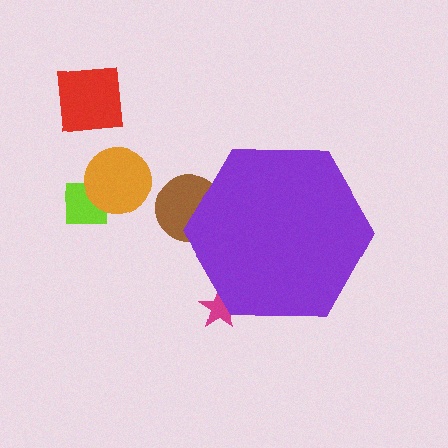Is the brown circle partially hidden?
Yes, the brown circle is partially hidden behind the purple hexagon.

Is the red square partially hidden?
No, the red square is fully visible.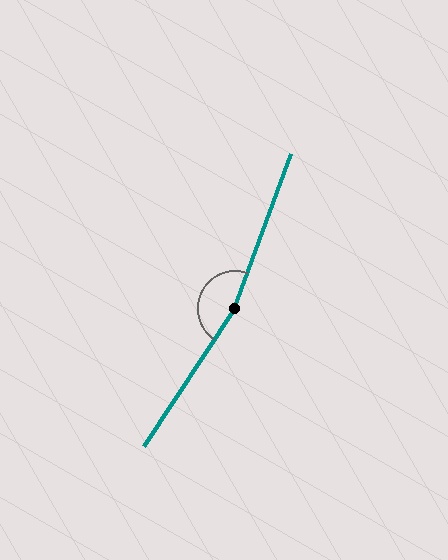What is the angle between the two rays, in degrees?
Approximately 166 degrees.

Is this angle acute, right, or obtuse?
It is obtuse.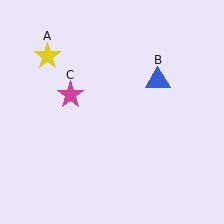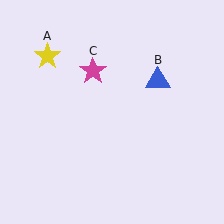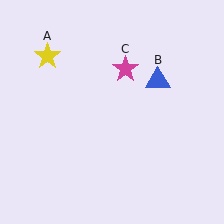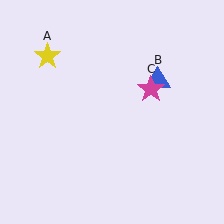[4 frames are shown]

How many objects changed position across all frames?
1 object changed position: magenta star (object C).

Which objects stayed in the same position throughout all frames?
Yellow star (object A) and blue triangle (object B) remained stationary.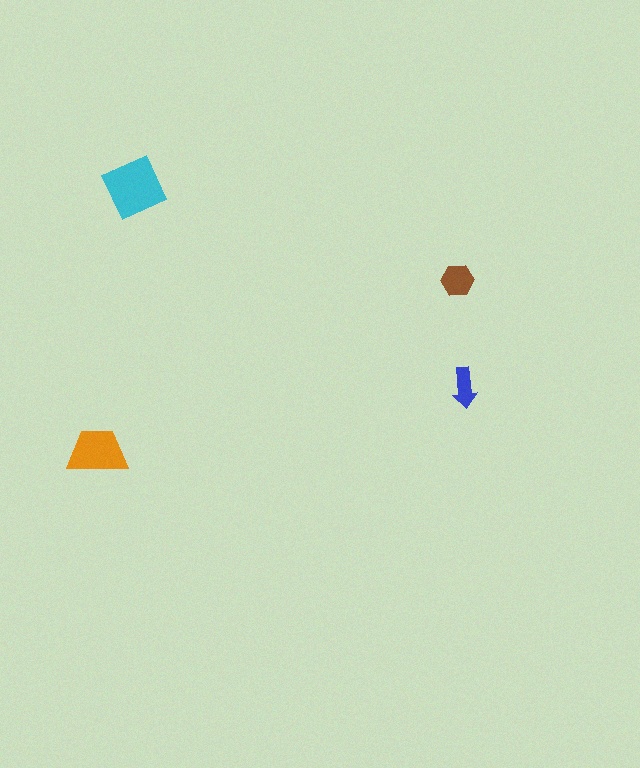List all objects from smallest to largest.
The blue arrow, the brown hexagon, the orange trapezoid, the cyan diamond.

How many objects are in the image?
There are 4 objects in the image.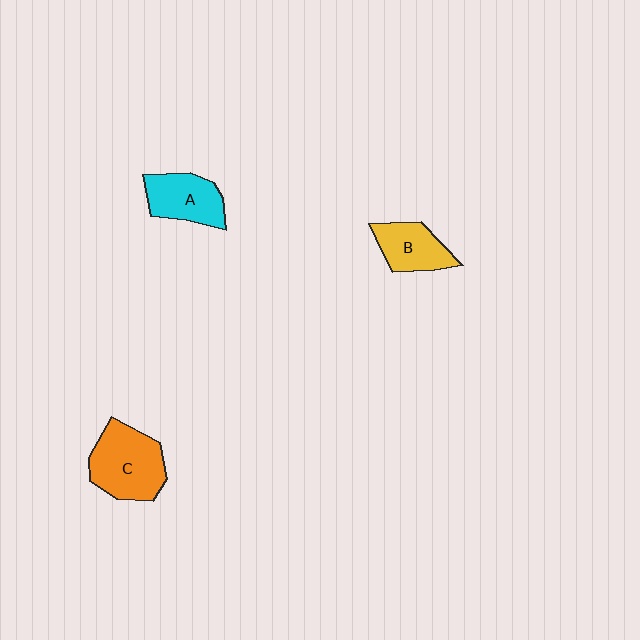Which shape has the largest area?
Shape C (orange).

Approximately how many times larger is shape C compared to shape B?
Approximately 1.5 times.